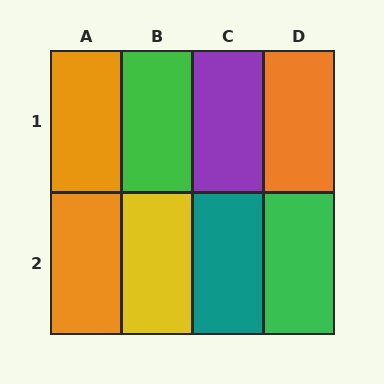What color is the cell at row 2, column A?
Orange.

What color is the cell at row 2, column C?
Teal.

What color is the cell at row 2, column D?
Green.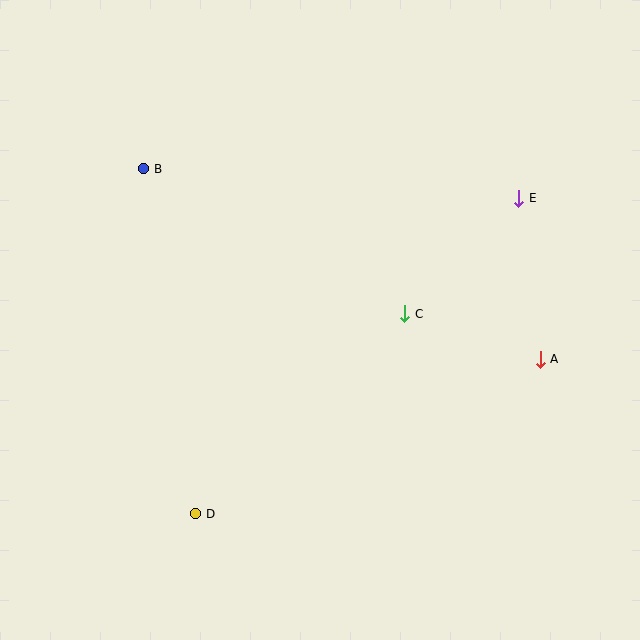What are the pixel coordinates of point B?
Point B is at (144, 169).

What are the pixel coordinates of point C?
Point C is at (405, 314).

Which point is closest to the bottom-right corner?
Point A is closest to the bottom-right corner.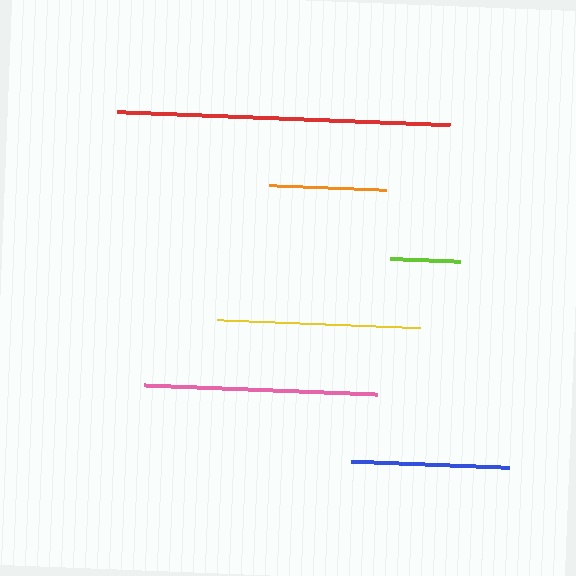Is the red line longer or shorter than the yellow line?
The red line is longer than the yellow line.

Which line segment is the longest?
The red line is the longest at approximately 332 pixels.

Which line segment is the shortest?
The lime line is the shortest at approximately 70 pixels.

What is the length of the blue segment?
The blue segment is approximately 158 pixels long.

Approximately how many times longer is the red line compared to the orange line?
The red line is approximately 2.8 times the length of the orange line.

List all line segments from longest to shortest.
From longest to shortest: red, pink, yellow, blue, orange, lime.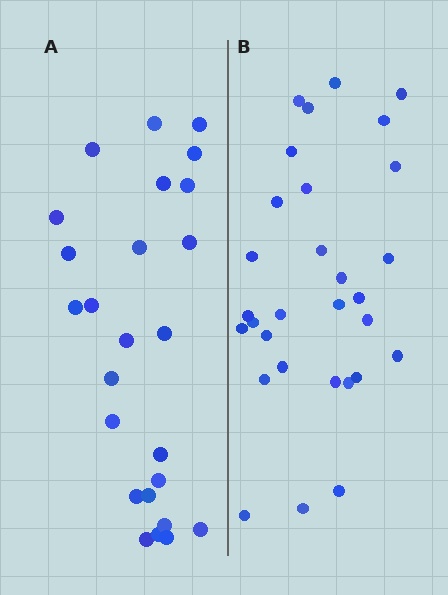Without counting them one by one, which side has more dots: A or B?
Region B (the right region) has more dots.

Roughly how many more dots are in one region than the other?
Region B has about 5 more dots than region A.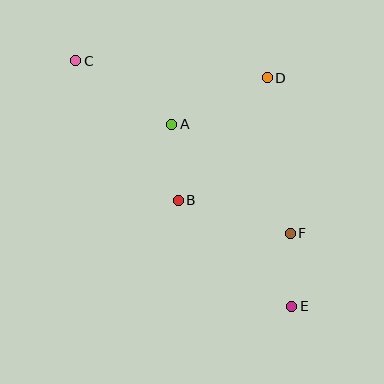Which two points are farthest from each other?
Points C and E are farthest from each other.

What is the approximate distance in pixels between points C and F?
The distance between C and F is approximately 276 pixels.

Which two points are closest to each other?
Points E and F are closest to each other.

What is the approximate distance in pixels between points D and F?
The distance between D and F is approximately 157 pixels.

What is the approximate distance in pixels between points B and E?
The distance between B and E is approximately 155 pixels.